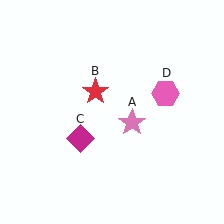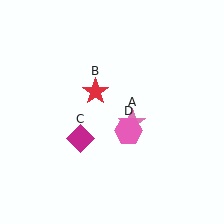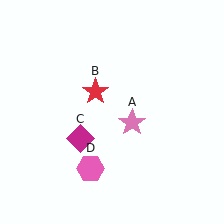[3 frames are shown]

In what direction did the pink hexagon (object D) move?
The pink hexagon (object D) moved down and to the left.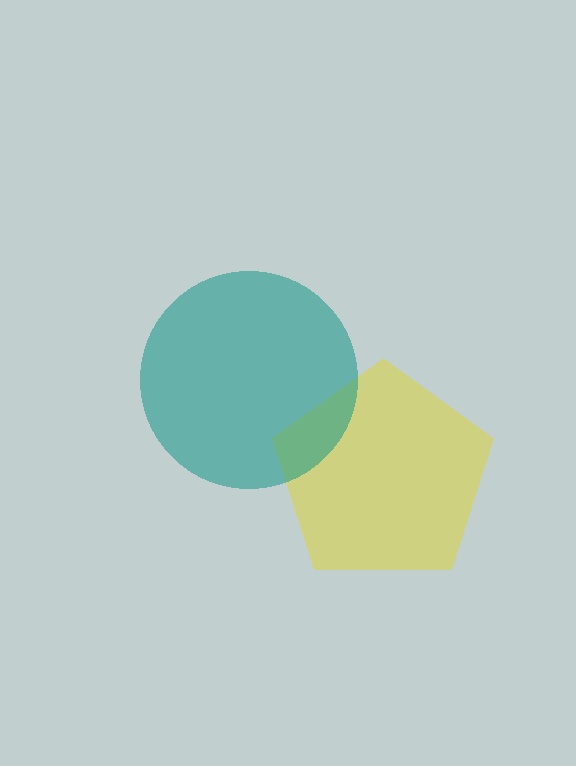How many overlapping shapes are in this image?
There are 2 overlapping shapes in the image.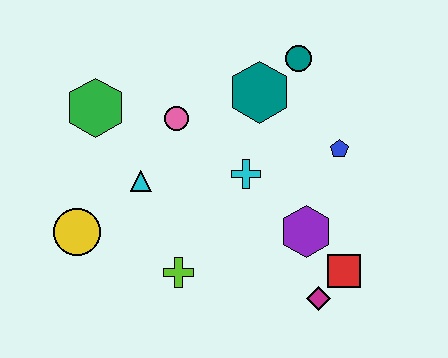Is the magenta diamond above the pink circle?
No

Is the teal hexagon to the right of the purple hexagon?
No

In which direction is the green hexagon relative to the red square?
The green hexagon is to the left of the red square.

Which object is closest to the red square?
The magenta diamond is closest to the red square.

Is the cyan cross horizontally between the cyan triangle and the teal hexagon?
Yes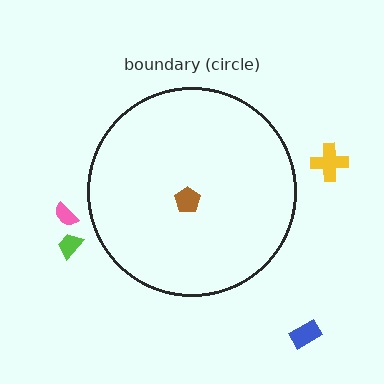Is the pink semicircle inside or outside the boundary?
Outside.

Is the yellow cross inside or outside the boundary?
Outside.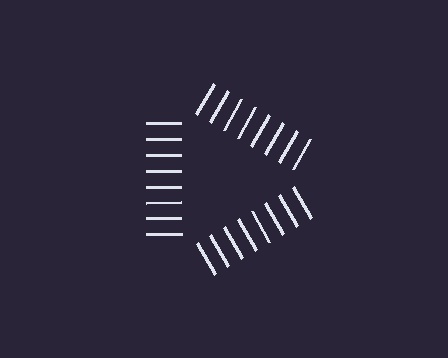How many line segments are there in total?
24 — 8 along each of the 3 edges.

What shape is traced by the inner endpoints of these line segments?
An illusory triangle — the line segments terminate on its edges but no continuous stroke is drawn.